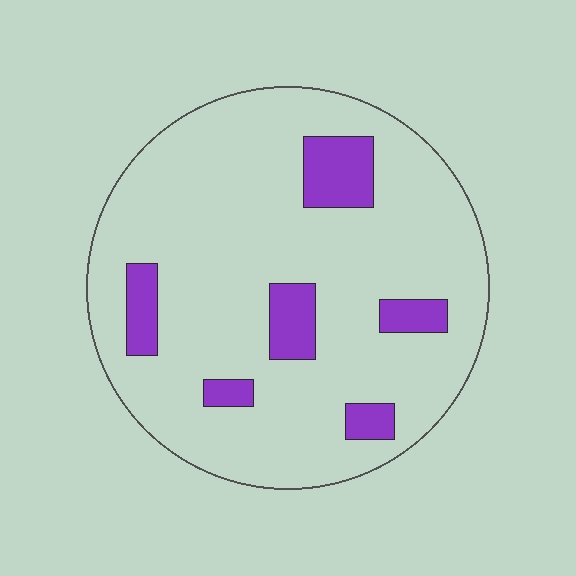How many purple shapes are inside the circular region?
6.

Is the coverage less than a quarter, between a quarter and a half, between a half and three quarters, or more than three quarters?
Less than a quarter.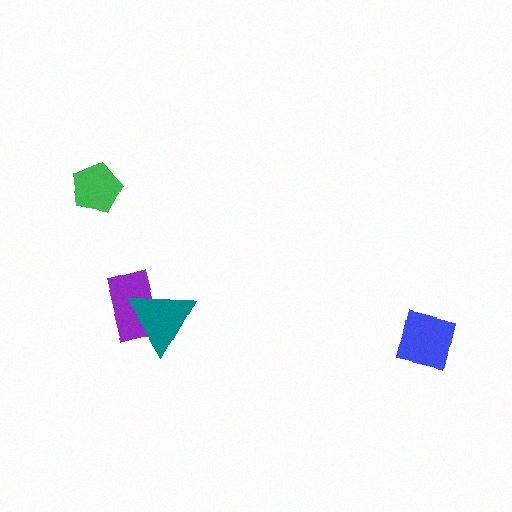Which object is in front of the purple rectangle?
The teal triangle is in front of the purple rectangle.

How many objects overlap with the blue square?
0 objects overlap with the blue square.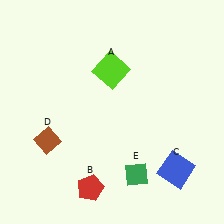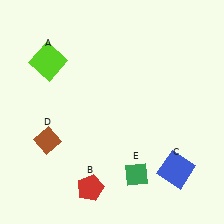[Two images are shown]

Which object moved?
The lime square (A) moved left.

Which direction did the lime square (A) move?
The lime square (A) moved left.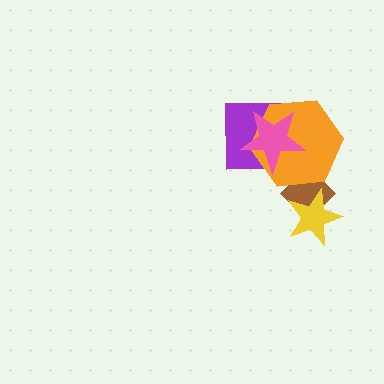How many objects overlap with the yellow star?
1 object overlaps with the yellow star.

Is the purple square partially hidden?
Yes, it is partially covered by another shape.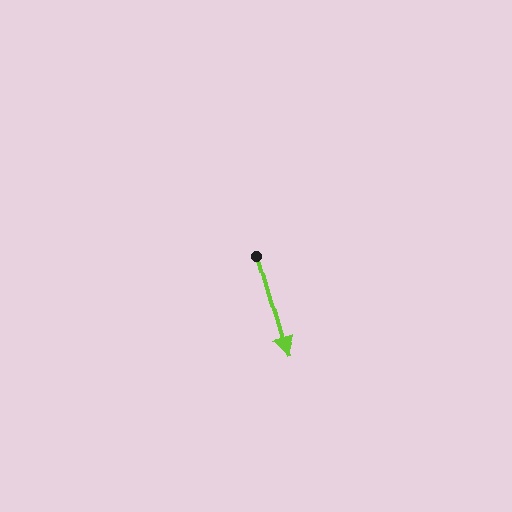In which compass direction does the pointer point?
South.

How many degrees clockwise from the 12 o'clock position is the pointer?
Approximately 163 degrees.